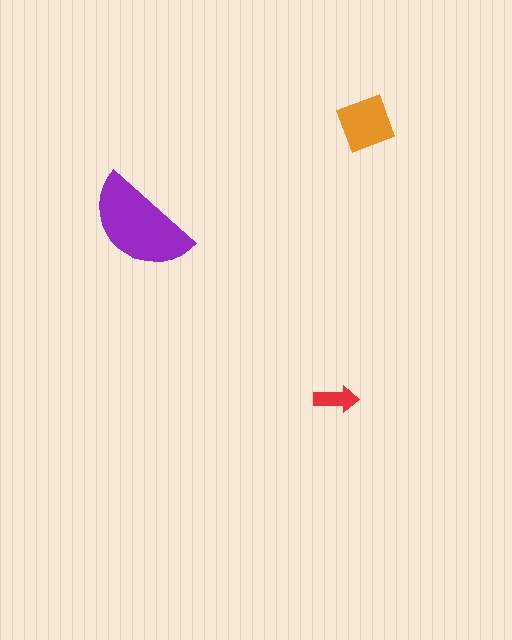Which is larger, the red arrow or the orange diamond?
The orange diamond.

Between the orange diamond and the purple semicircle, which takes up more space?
The purple semicircle.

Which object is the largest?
The purple semicircle.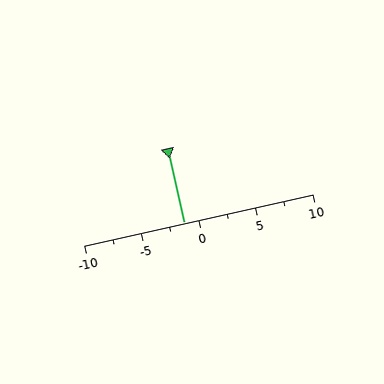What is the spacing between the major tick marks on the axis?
The major ticks are spaced 5 apart.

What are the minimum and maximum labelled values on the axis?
The axis runs from -10 to 10.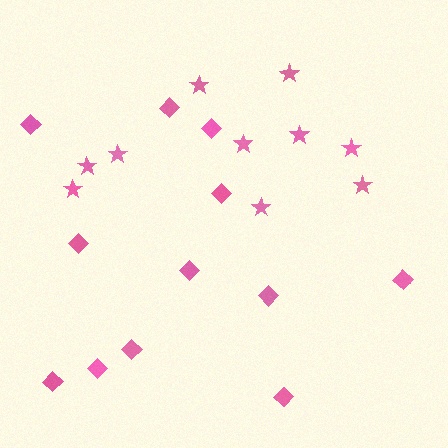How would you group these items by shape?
There are 2 groups: one group of diamonds (12) and one group of stars (10).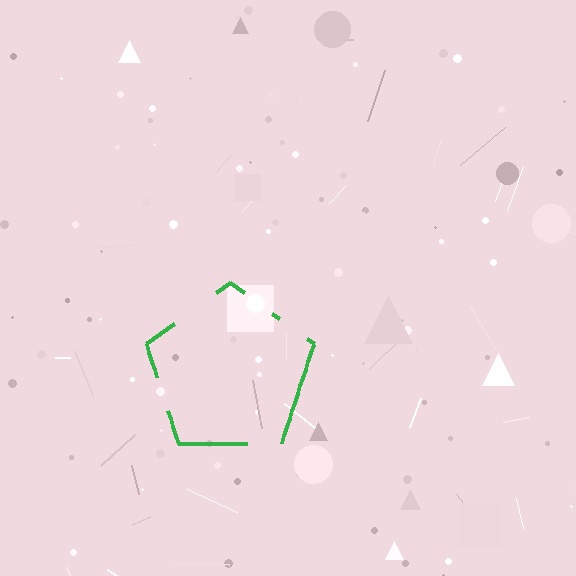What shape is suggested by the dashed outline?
The dashed outline suggests a pentagon.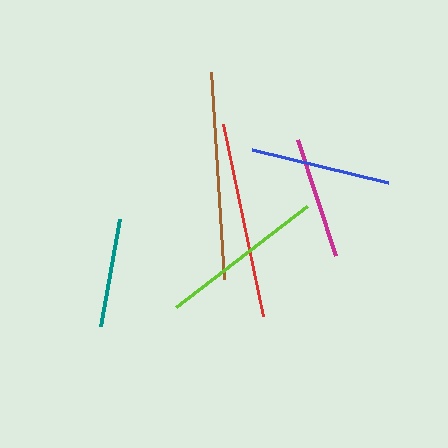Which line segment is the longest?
The brown line is the longest at approximately 207 pixels.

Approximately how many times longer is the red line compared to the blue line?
The red line is approximately 1.4 times the length of the blue line.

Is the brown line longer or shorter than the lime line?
The brown line is longer than the lime line.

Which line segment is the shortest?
The teal line is the shortest at approximately 109 pixels.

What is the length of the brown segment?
The brown segment is approximately 207 pixels long.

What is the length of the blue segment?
The blue segment is approximately 140 pixels long.